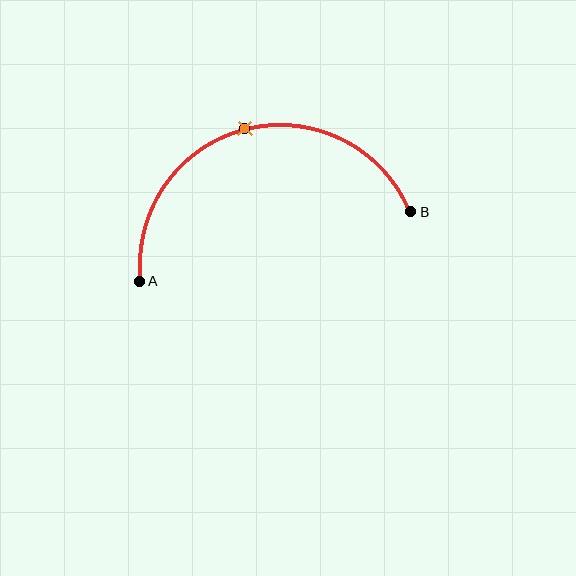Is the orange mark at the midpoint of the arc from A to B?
Yes. The orange mark lies on the arc at equal arc-length from both A and B — it is the arc midpoint.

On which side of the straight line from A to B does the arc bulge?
The arc bulges above the straight line connecting A and B.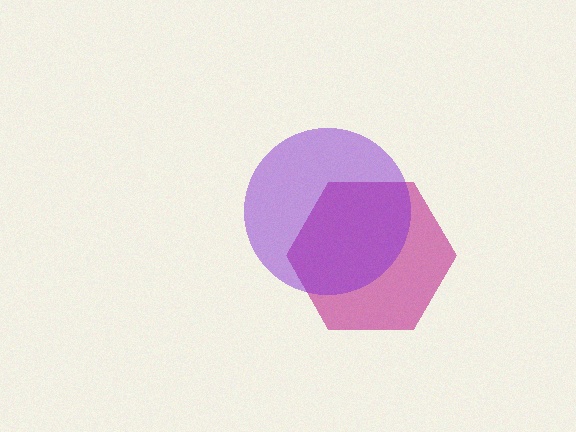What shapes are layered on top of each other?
The layered shapes are: a magenta hexagon, a purple circle.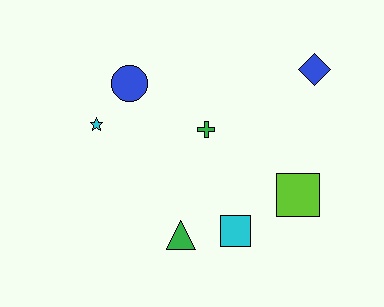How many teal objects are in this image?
There are no teal objects.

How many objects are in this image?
There are 7 objects.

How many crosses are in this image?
There is 1 cross.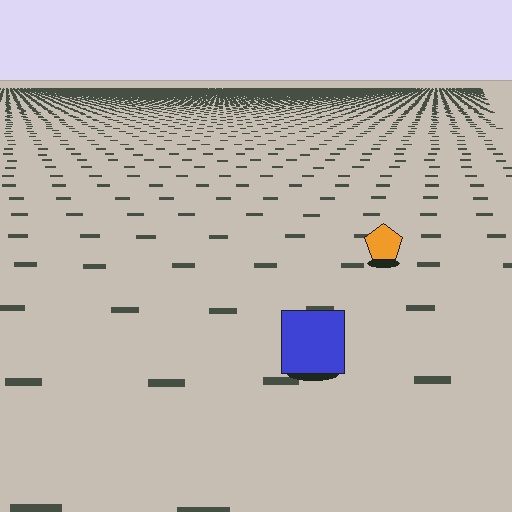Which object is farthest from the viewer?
The orange pentagon is farthest from the viewer. It appears smaller and the ground texture around it is denser.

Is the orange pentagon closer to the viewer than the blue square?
No. The blue square is closer — you can tell from the texture gradient: the ground texture is coarser near it.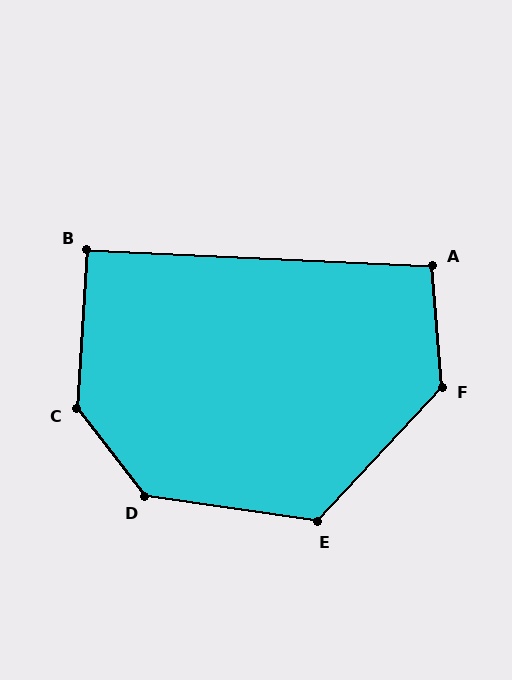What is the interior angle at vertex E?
Approximately 124 degrees (obtuse).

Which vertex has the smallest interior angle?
B, at approximately 91 degrees.